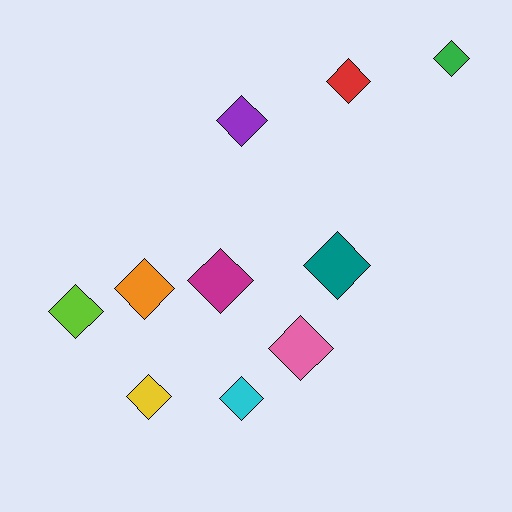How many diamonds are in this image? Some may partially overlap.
There are 10 diamonds.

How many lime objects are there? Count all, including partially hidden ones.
There is 1 lime object.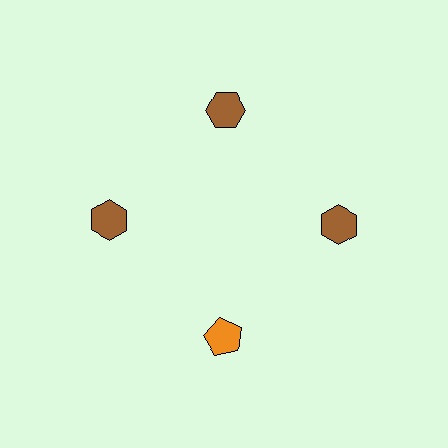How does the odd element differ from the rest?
It differs in both color (orange instead of brown) and shape (pentagon instead of hexagon).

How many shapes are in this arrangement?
There are 4 shapes arranged in a ring pattern.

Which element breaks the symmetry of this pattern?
The orange pentagon at roughly the 6 o'clock position breaks the symmetry. All other shapes are brown hexagons.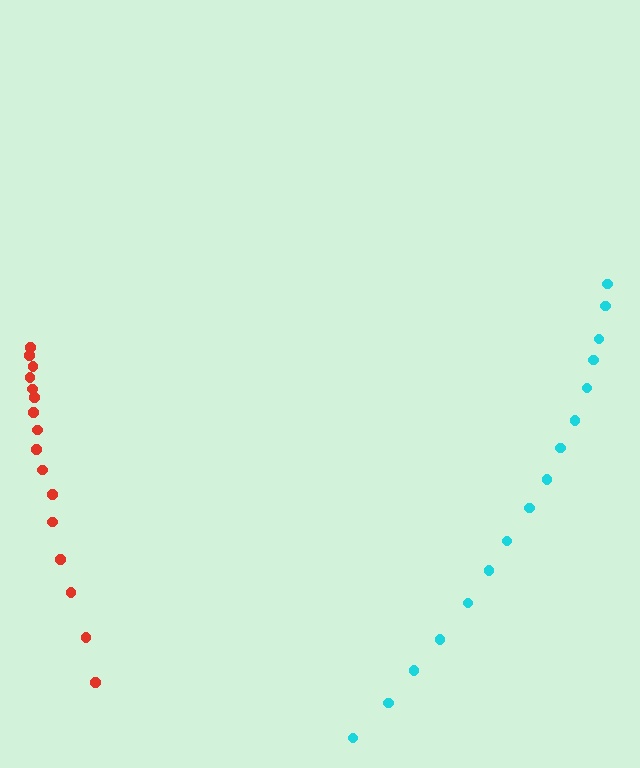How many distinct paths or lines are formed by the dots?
There are 2 distinct paths.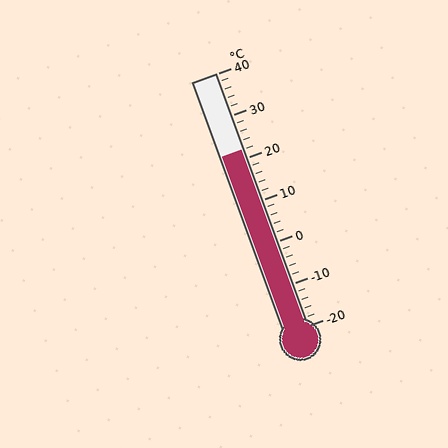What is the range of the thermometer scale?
The thermometer scale ranges from -20°C to 40°C.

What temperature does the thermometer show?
The thermometer shows approximately 22°C.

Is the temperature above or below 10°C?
The temperature is above 10°C.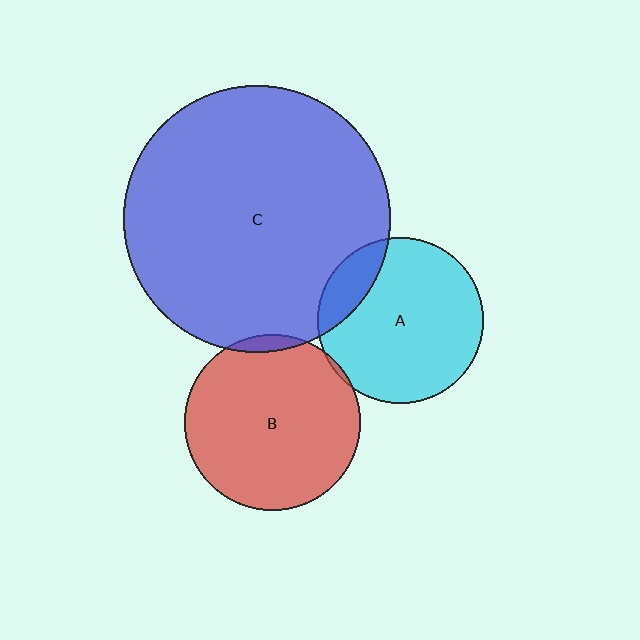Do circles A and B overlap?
Yes.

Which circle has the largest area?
Circle C (blue).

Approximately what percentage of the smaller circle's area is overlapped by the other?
Approximately 5%.